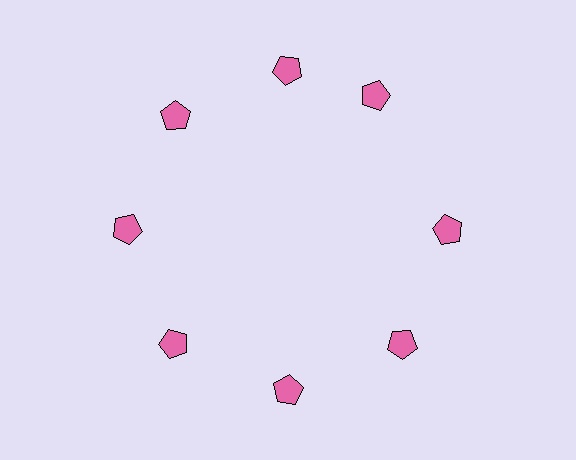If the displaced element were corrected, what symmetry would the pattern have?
It would have 8-fold rotational symmetry — the pattern would map onto itself every 45 degrees.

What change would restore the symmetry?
The symmetry would be restored by rotating it back into even spacing with its neighbors so that all 8 pentagons sit at equal angles and equal distance from the center.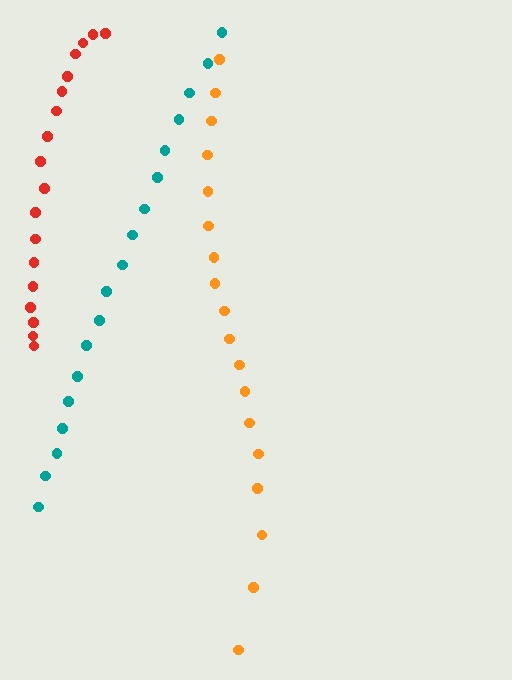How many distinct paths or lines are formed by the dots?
There are 3 distinct paths.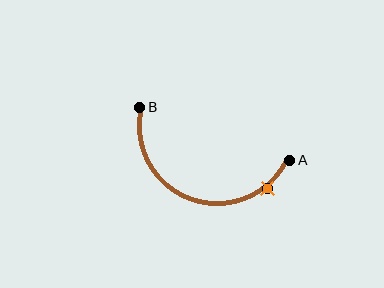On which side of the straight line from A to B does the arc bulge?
The arc bulges below the straight line connecting A and B.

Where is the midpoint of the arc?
The arc midpoint is the point on the curve farthest from the straight line joining A and B. It sits below that line.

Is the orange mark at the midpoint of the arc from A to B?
No. The orange mark lies on the arc but is closer to endpoint A. The arc midpoint would be at the point on the curve equidistant along the arc from both A and B.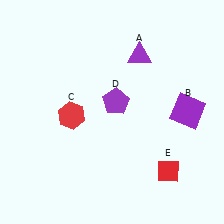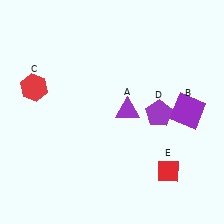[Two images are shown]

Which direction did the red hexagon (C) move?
The red hexagon (C) moved left.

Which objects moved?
The objects that moved are: the purple triangle (A), the red hexagon (C), the purple pentagon (D).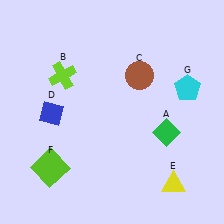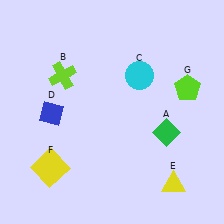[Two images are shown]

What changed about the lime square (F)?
In Image 1, F is lime. In Image 2, it changed to yellow.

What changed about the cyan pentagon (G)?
In Image 1, G is cyan. In Image 2, it changed to lime.